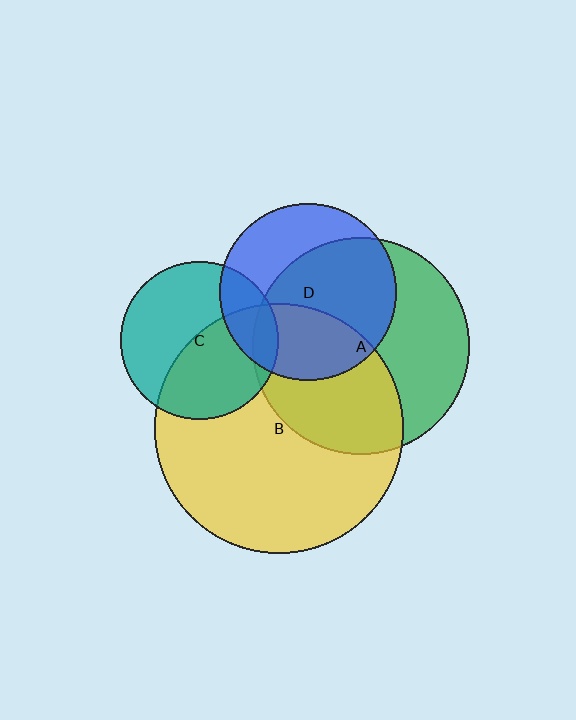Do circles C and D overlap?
Yes.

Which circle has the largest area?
Circle B (yellow).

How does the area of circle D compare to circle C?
Approximately 1.3 times.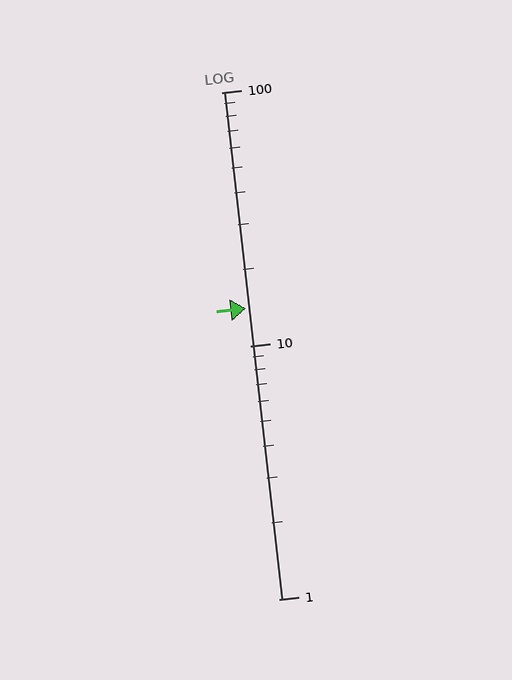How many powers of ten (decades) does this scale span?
The scale spans 2 decades, from 1 to 100.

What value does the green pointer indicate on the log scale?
The pointer indicates approximately 14.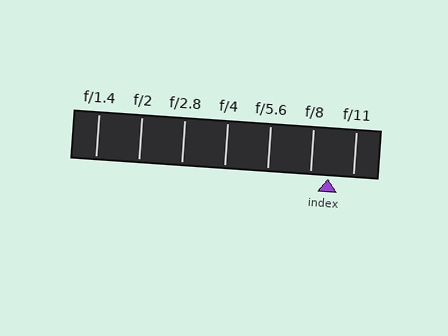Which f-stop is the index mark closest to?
The index mark is closest to f/8.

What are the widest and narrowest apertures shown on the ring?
The widest aperture shown is f/1.4 and the narrowest is f/11.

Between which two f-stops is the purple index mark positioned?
The index mark is between f/8 and f/11.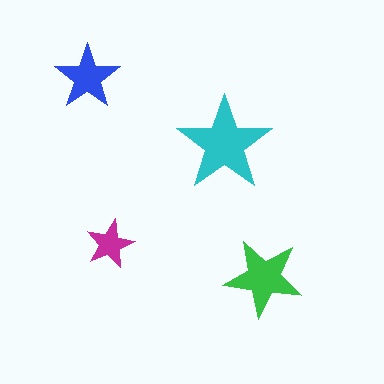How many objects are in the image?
There are 4 objects in the image.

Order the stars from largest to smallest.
the cyan one, the green one, the blue one, the magenta one.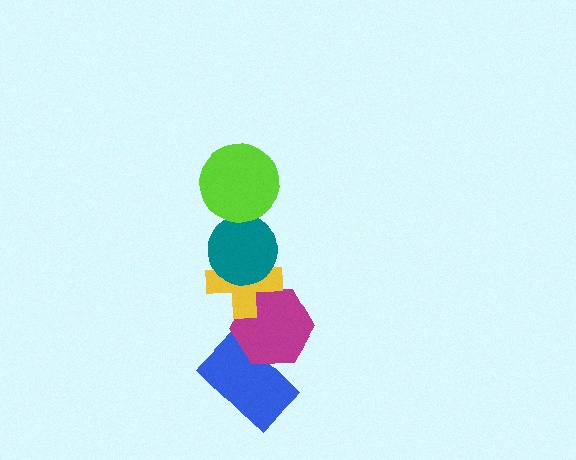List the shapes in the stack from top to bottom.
From top to bottom: the lime circle, the teal circle, the yellow cross, the magenta hexagon, the blue rectangle.